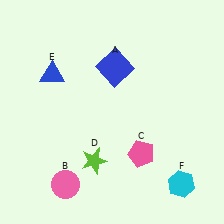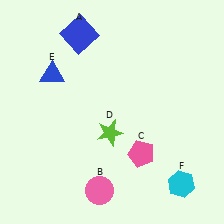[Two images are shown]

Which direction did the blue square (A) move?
The blue square (A) moved left.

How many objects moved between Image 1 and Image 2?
3 objects moved between the two images.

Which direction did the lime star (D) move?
The lime star (D) moved up.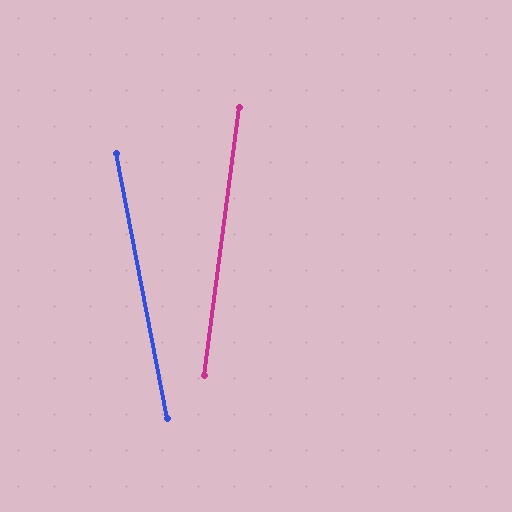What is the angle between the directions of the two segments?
Approximately 18 degrees.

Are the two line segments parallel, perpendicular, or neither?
Neither parallel nor perpendicular — they differ by about 18°.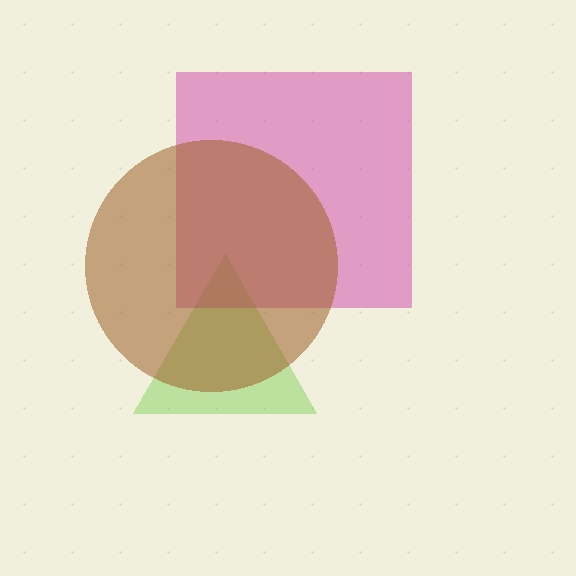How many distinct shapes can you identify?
There are 3 distinct shapes: a lime triangle, a magenta square, a brown circle.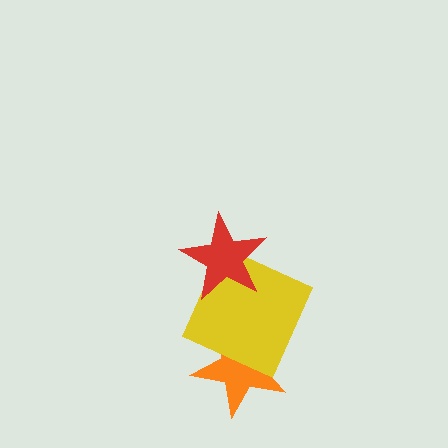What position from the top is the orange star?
The orange star is 3rd from the top.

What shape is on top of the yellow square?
The red star is on top of the yellow square.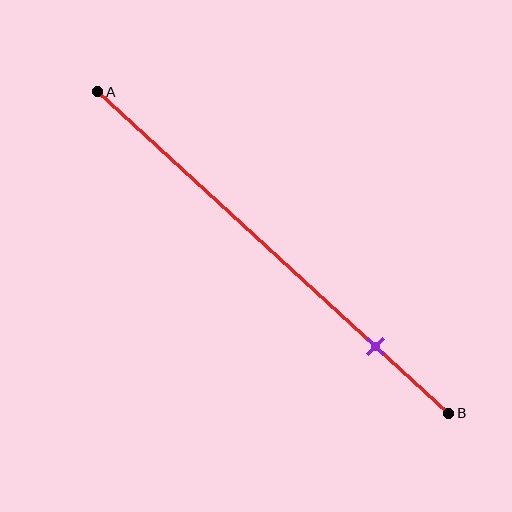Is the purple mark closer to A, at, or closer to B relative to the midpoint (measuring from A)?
The purple mark is closer to point B than the midpoint of segment AB.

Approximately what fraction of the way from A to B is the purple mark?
The purple mark is approximately 80% of the way from A to B.